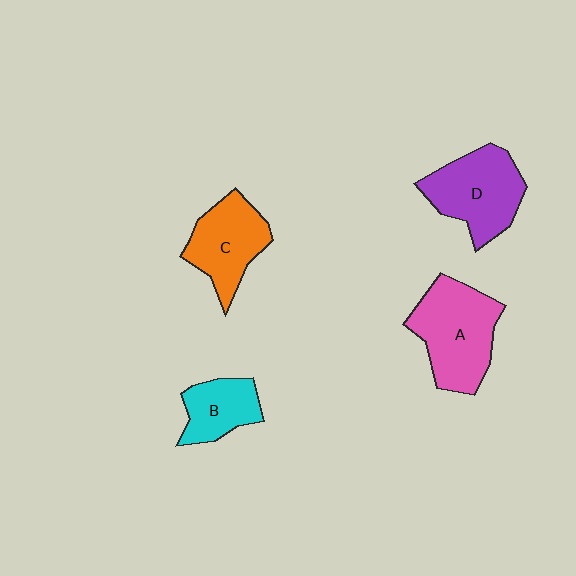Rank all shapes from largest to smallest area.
From largest to smallest: A (pink), D (purple), C (orange), B (cyan).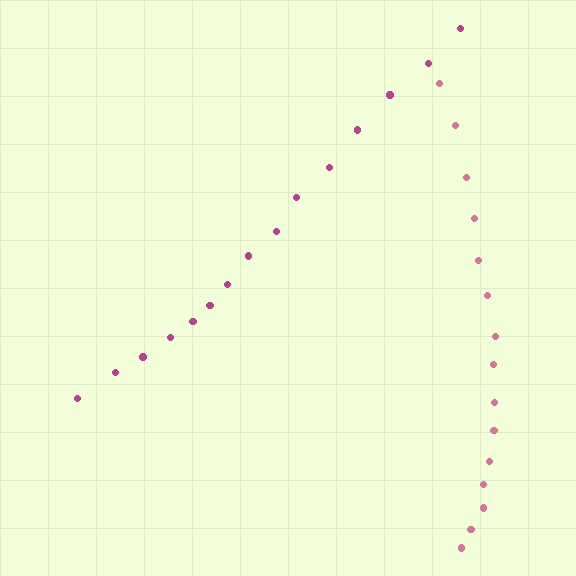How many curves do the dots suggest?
There are 2 distinct paths.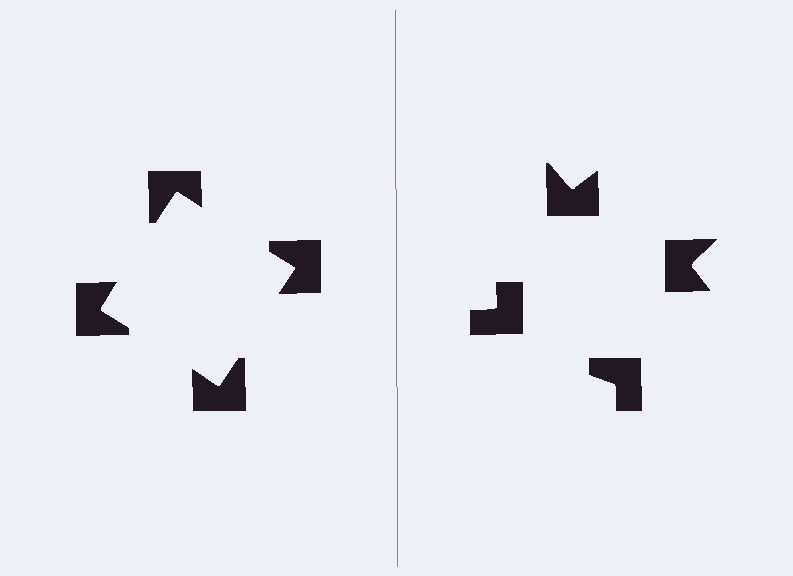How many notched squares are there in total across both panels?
8 — 4 on each side.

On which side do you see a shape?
An illusory square appears on the left side. On the right side the wedge cuts are rotated, so no coherent shape forms.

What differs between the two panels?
The notched squares are positioned identically on both sides; only the wedge orientations differ. On the left they align to a square; on the right they are misaligned.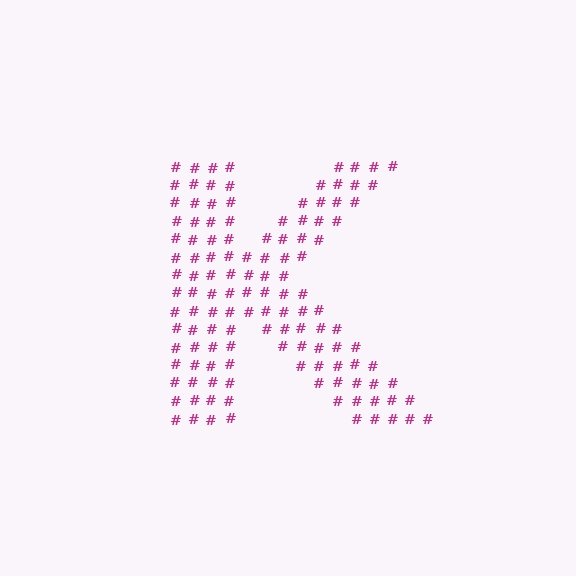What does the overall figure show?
The overall figure shows the letter K.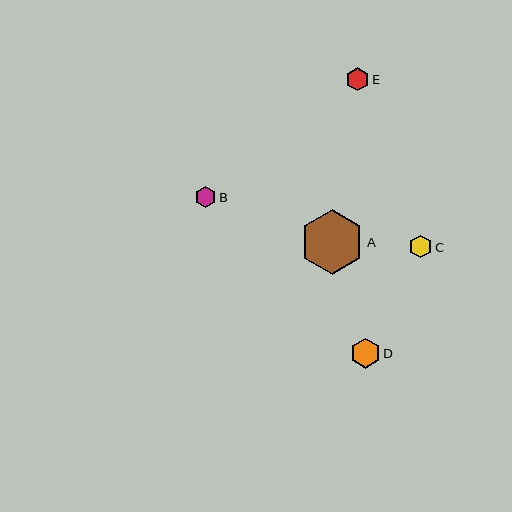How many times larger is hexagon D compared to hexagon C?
Hexagon D is approximately 1.3 times the size of hexagon C.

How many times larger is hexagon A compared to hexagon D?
Hexagon A is approximately 2.1 times the size of hexagon D.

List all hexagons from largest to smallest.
From largest to smallest: A, D, E, C, B.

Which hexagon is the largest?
Hexagon A is the largest with a size of approximately 64 pixels.